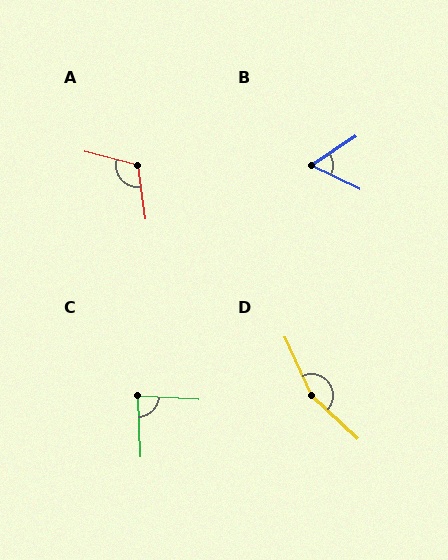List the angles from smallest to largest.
B (59°), C (84°), A (113°), D (157°).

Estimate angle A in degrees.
Approximately 113 degrees.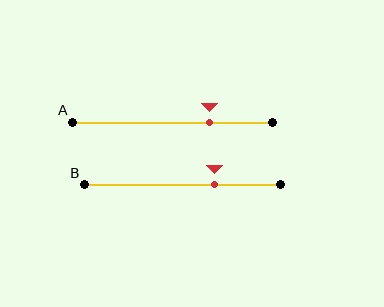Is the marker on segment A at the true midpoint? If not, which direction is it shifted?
No, the marker on segment A is shifted to the right by about 19% of the segment length.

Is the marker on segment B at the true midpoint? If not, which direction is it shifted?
No, the marker on segment B is shifted to the right by about 16% of the segment length.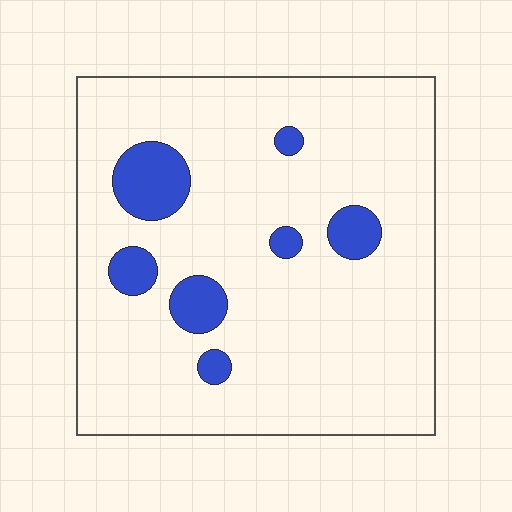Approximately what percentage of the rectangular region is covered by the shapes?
Approximately 10%.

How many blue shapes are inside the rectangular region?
7.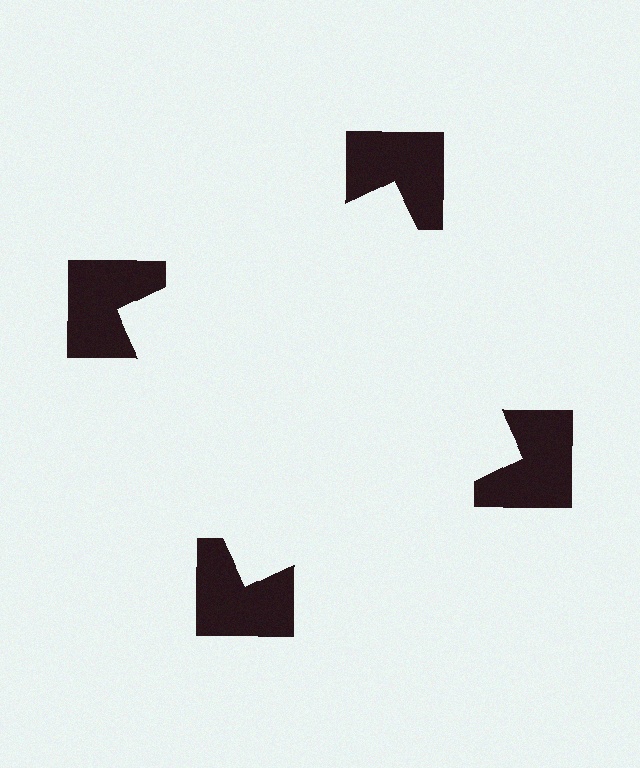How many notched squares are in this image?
There are 4 — one at each vertex of the illusory square.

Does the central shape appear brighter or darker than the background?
It typically appears slightly brighter than the background, even though no actual brightness change is drawn.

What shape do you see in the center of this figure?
An illusory square — its edges are inferred from the aligned wedge cuts in the notched squares, not physically drawn.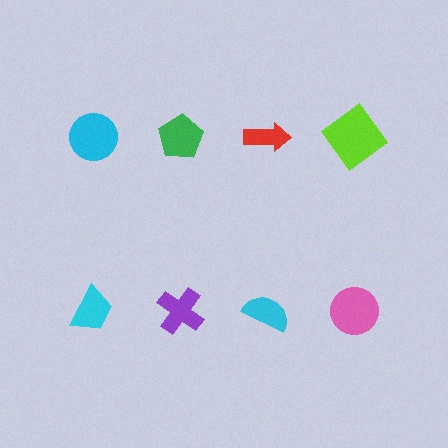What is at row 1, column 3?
A red arrow.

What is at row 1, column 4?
A lime diamond.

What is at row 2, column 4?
A pink circle.